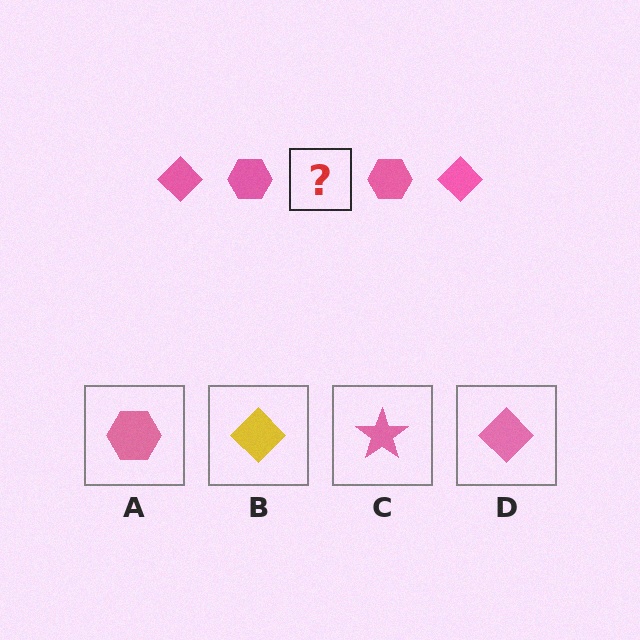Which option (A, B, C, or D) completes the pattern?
D.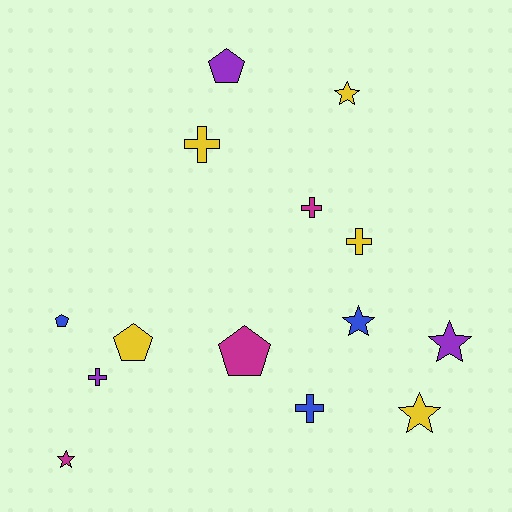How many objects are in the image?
There are 14 objects.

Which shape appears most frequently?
Cross, with 5 objects.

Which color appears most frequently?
Yellow, with 5 objects.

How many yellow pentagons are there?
There is 1 yellow pentagon.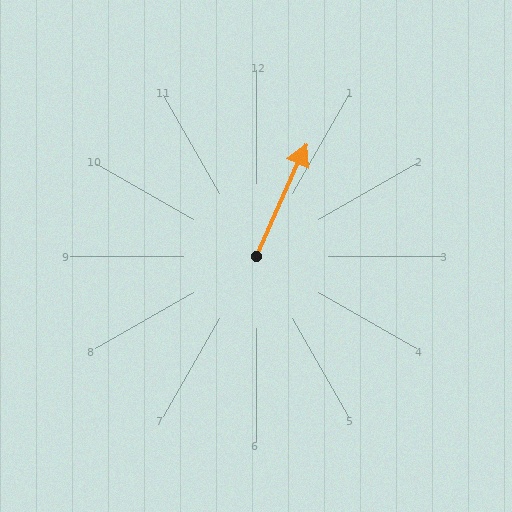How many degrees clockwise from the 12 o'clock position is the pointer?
Approximately 24 degrees.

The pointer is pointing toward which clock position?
Roughly 1 o'clock.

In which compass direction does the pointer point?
Northeast.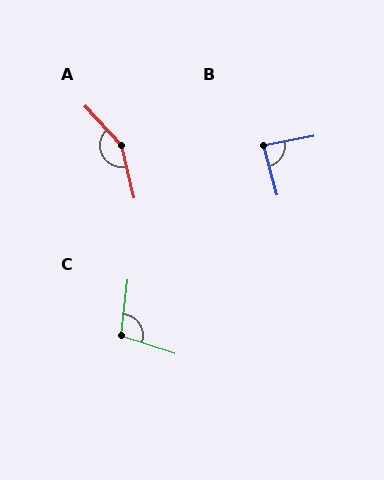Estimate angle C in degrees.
Approximately 101 degrees.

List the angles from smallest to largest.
B (86°), C (101°), A (151°).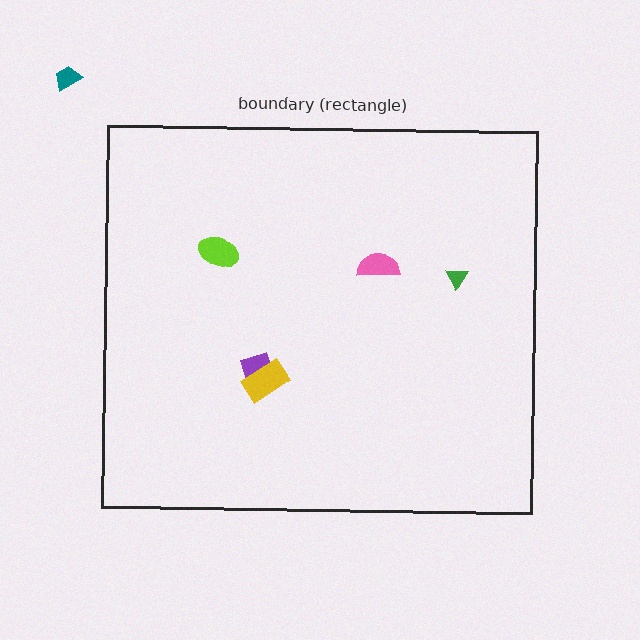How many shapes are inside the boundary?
5 inside, 1 outside.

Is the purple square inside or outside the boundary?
Inside.